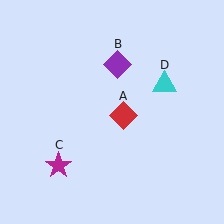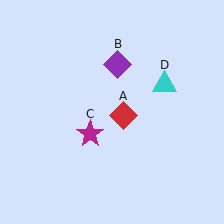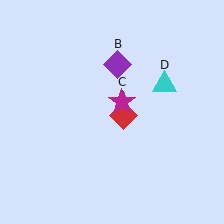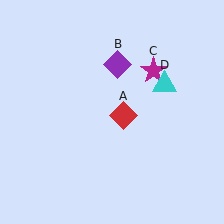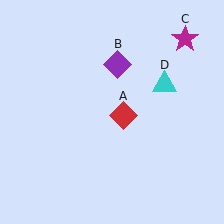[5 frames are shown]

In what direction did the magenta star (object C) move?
The magenta star (object C) moved up and to the right.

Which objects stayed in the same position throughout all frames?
Red diamond (object A) and purple diamond (object B) and cyan triangle (object D) remained stationary.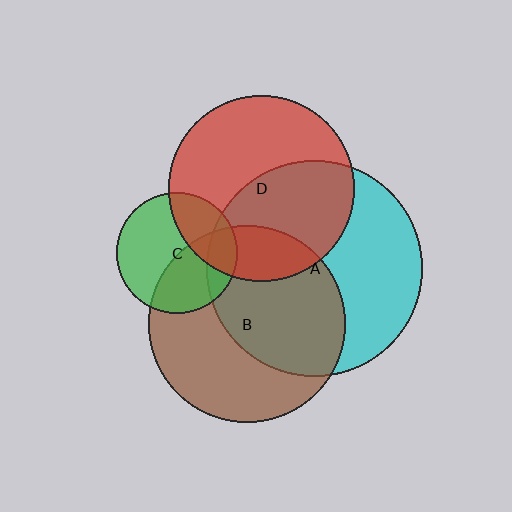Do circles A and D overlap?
Yes.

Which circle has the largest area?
Circle A (cyan).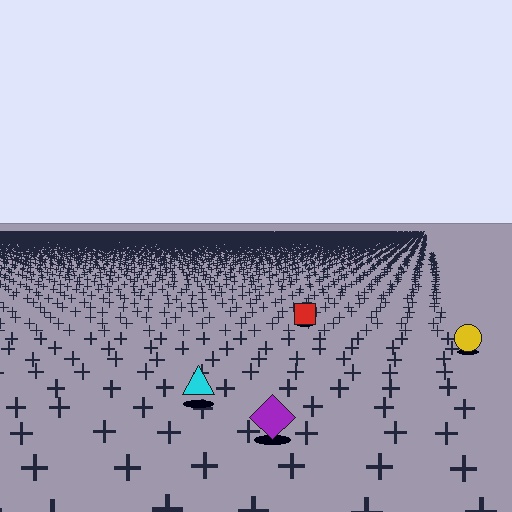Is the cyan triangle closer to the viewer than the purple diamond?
No. The purple diamond is closer — you can tell from the texture gradient: the ground texture is coarser near it.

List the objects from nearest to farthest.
From nearest to farthest: the purple diamond, the cyan triangle, the yellow circle, the red square.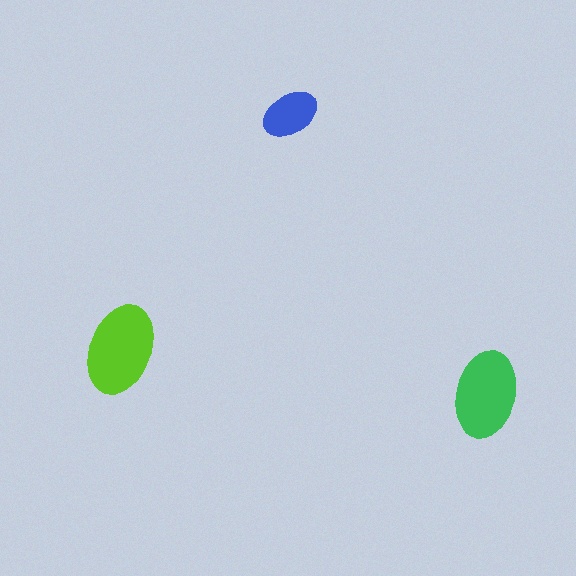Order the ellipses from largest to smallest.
the lime one, the green one, the blue one.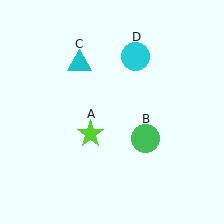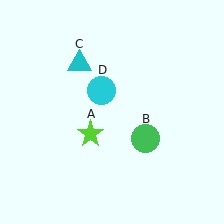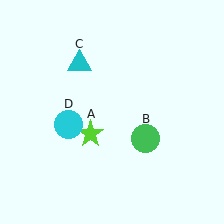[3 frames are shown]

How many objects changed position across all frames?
1 object changed position: cyan circle (object D).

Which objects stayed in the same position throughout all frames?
Lime star (object A) and green circle (object B) and cyan triangle (object C) remained stationary.